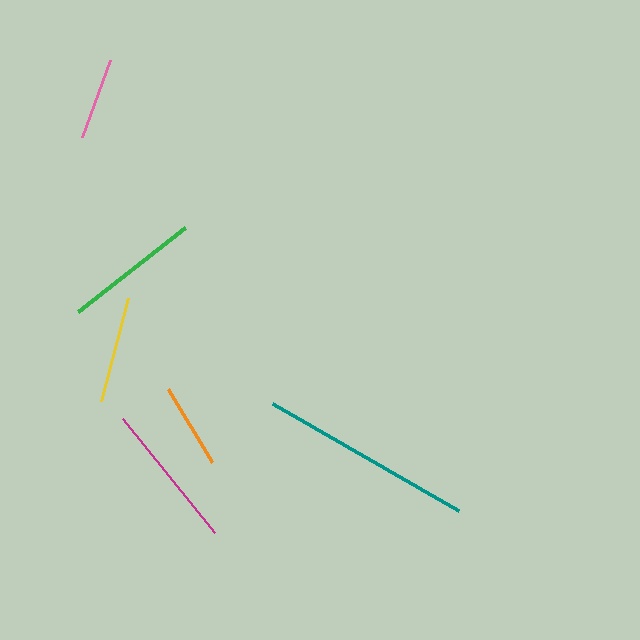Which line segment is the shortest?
The pink line is the shortest at approximately 82 pixels.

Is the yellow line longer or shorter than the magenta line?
The magenta line is longer than the yellow line.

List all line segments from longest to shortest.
From longest to shortest: teal, magenta, green, yellow, orange, pink.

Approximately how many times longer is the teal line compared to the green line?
The teal line is approximately 1.6 times the length of the green line.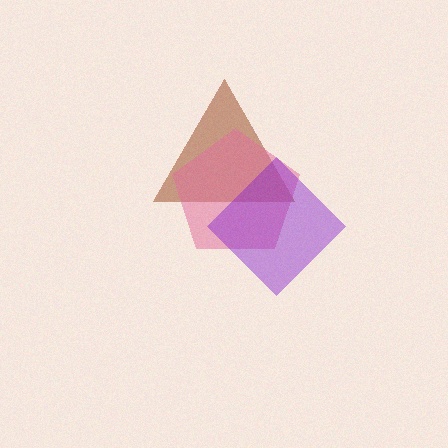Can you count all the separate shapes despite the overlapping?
Yes, there are 3 separate shapes.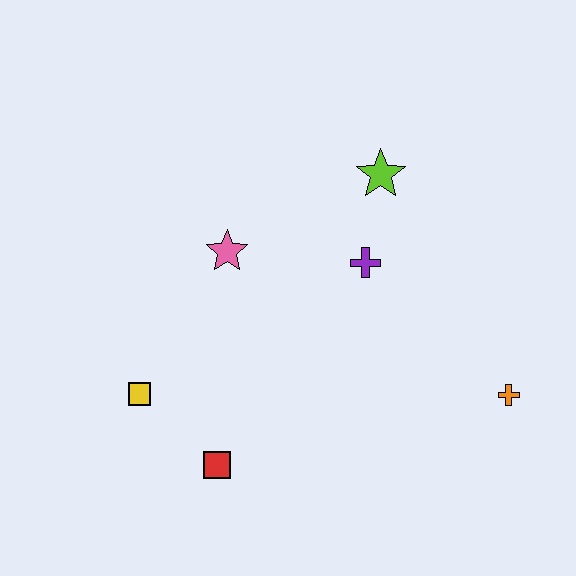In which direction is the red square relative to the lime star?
The red square is below the lime star.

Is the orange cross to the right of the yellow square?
Yes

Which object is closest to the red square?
The yellow square is closest to the red square.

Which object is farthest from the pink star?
The orange cross is farthest from the pink star.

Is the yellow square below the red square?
No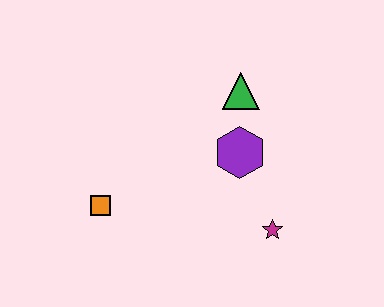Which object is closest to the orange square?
The purple hexagon is closest to the orange square.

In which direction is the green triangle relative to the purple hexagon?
The green triangle is above the purple hexagon.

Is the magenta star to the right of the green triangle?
Yes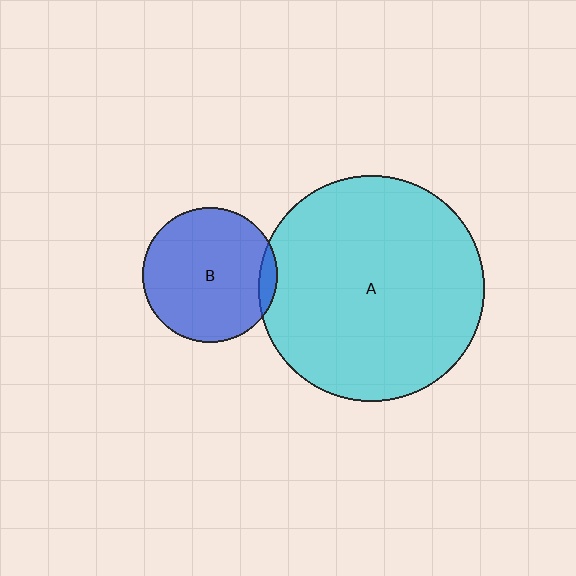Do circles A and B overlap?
Yes.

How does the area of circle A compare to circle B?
Approximately 2.8 times.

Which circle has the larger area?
Circle A (cyan).